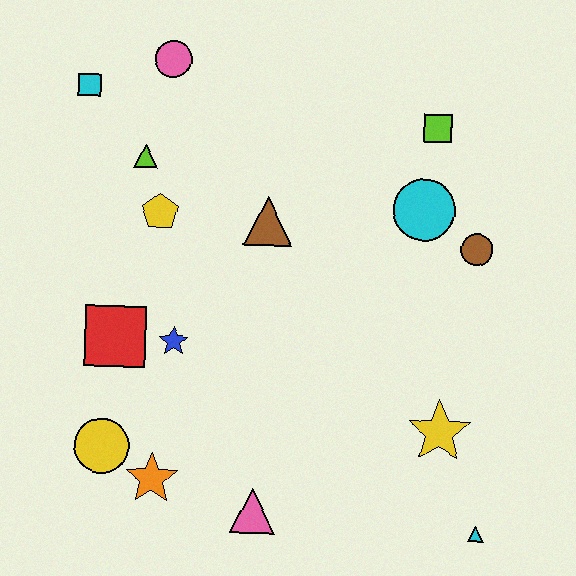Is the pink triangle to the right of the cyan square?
Yes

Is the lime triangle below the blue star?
No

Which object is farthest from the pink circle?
The cyan triangle is farthest from the pink circle.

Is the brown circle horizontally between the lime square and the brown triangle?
No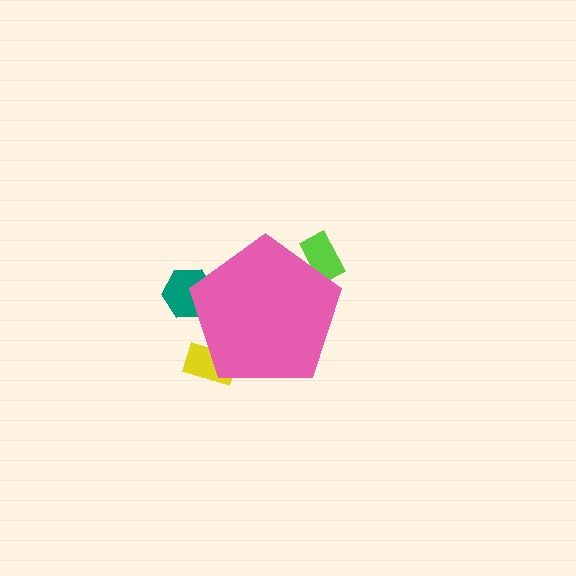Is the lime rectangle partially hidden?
Yes, the lime rectangle is partially hidden behind the pink pentagon.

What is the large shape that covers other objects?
A pink pentagon.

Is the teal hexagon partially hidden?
Yes, the teal hexagon is partially hidden behind the pink pentagon.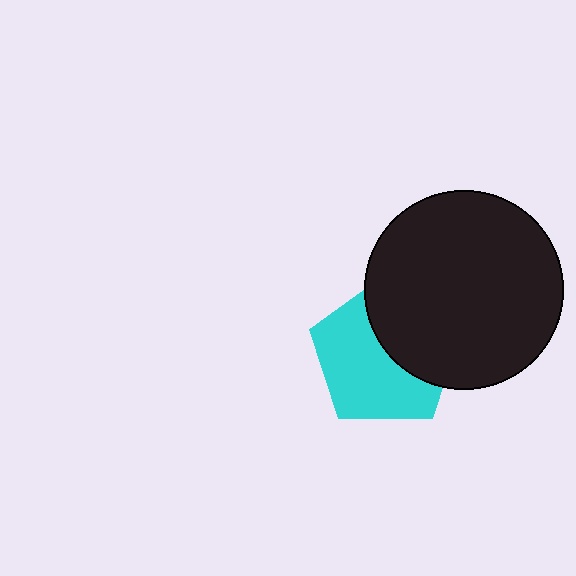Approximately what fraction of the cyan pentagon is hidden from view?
Roughly 41% of the cyan pentagon is hidden behind the black circle.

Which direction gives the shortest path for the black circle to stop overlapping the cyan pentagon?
Moving right gives the shortest separation.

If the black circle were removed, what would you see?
You would see the complete cyan pentagon.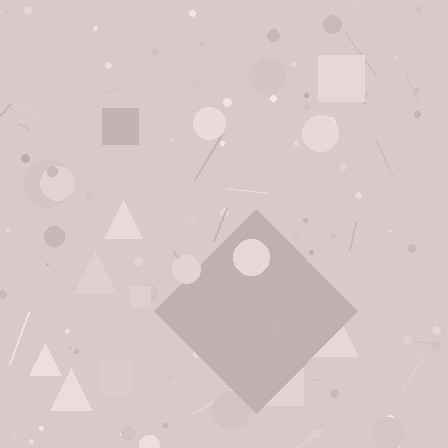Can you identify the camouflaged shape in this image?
The camouflaged shape is a diamond.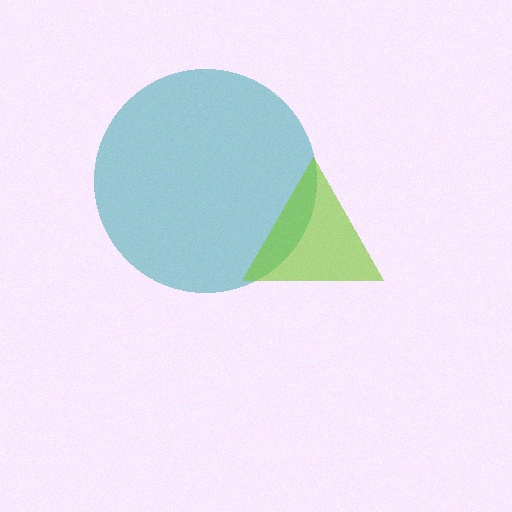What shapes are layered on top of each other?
The layered shapes are: a teal circle, a lime triangle.